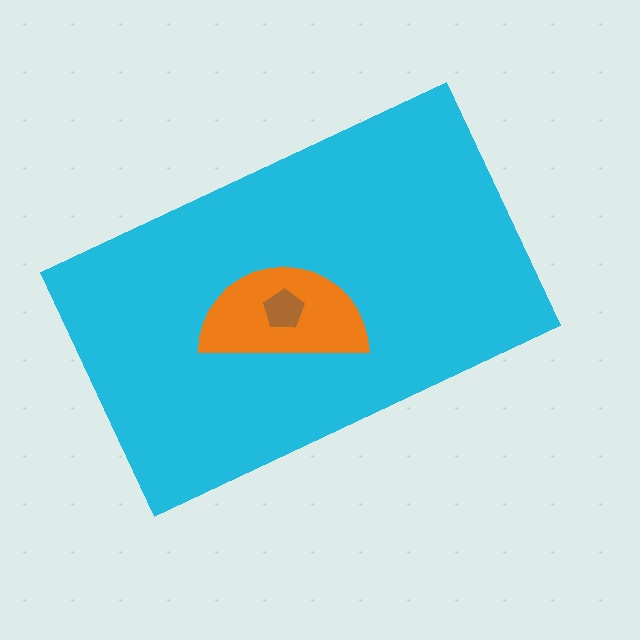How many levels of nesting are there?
3.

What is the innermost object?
The brown pentagon.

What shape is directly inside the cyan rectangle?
The orange semicircle.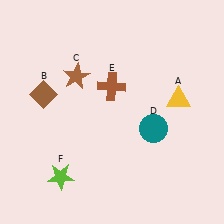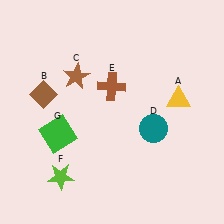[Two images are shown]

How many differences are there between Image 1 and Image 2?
There is 1 difference between the two images.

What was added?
A green square (G) was added in Image 2.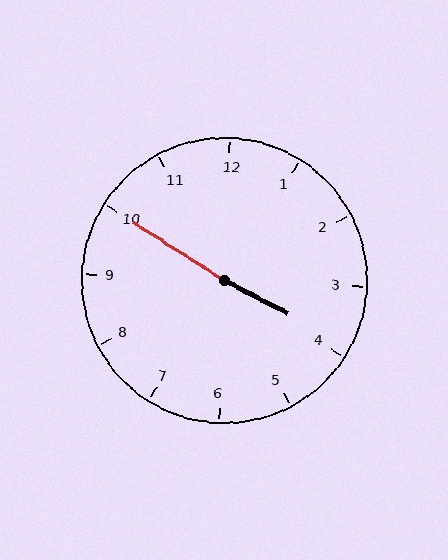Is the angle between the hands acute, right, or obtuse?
It is obtuse.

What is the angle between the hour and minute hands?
Approximately 175 degrees.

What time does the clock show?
3:50.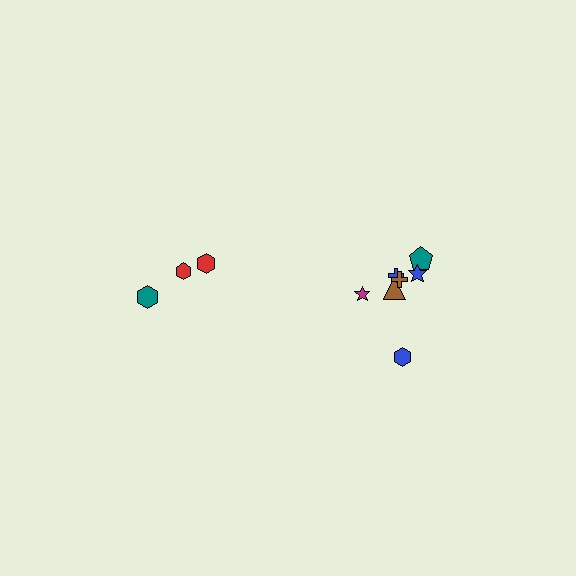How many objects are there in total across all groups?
There are 10 objects.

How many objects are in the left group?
There are 3 objects.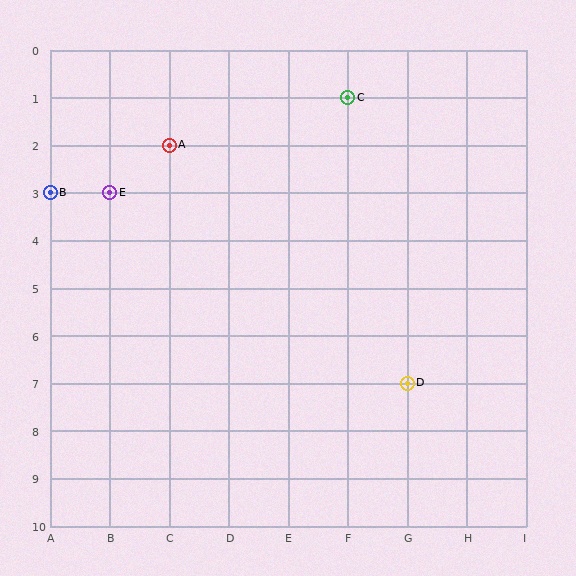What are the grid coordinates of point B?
Point B is at grid coordinates (A, 3).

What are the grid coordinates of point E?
Point E is at grid coordinates (B, 3).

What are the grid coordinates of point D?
Point D is at grid coordinates (G, 7).